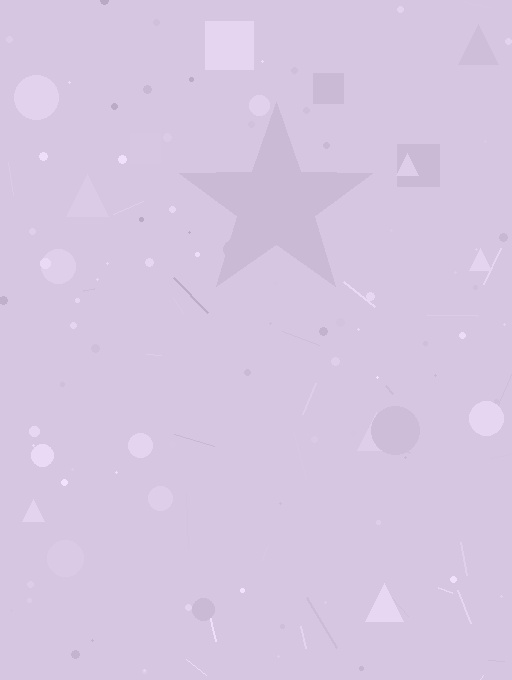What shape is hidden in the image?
A star is hidden in the image.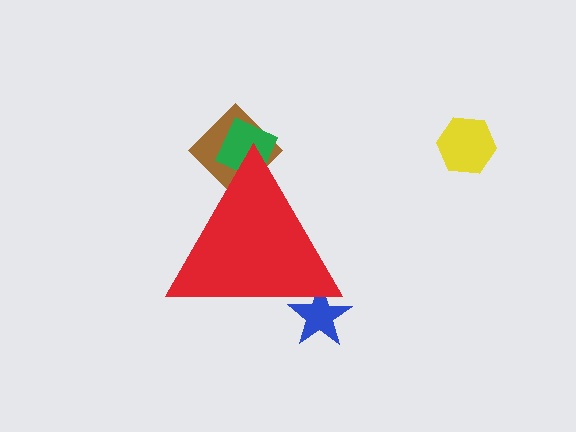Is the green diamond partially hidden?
Yes, the green diamond is partially hidden behind the red triangle.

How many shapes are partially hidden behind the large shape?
3 shapes are partially hidden.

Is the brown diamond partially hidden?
Yes, the brown diamond is partially hidden behind the red triangle.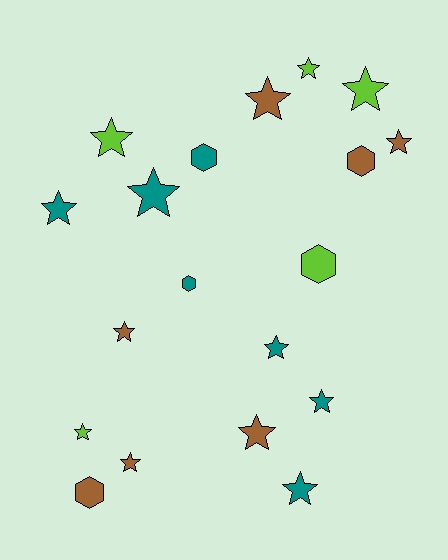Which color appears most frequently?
Teal, with 7 objects.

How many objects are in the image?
There are 19 objects.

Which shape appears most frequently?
Star, with 14 objects.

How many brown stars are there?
There are 5 brown stars.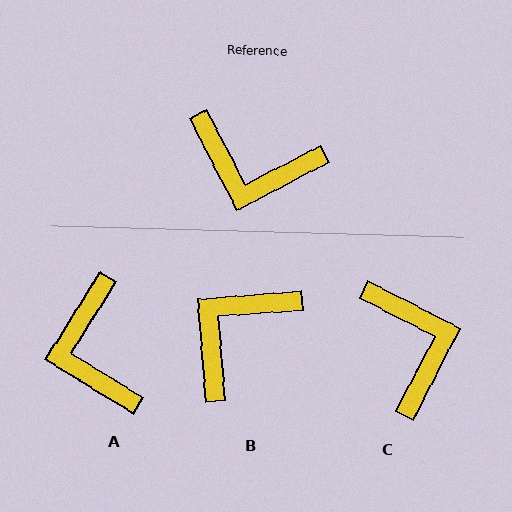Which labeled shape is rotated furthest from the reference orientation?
C, about 125 degrees away.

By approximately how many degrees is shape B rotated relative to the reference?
Approximately 113 degrees clockwise.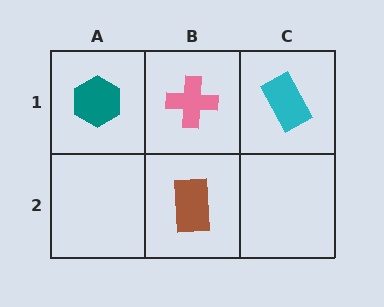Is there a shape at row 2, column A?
No, that cell is empty.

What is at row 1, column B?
A pink cross.